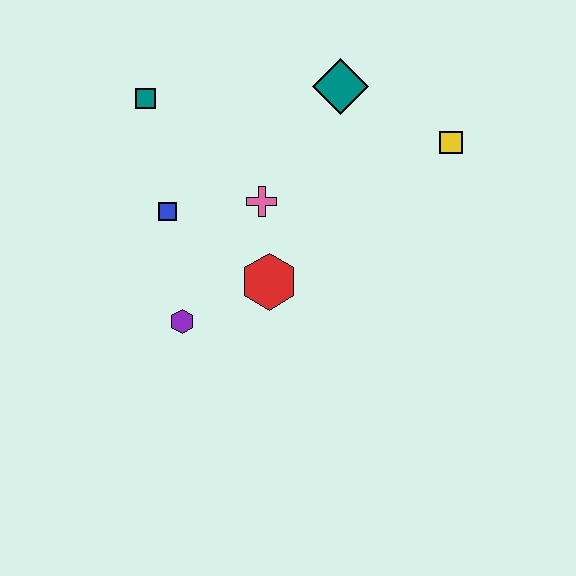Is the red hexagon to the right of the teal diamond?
No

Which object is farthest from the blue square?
The yellow square is farthest from the blue square.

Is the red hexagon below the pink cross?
Yes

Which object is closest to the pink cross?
The red hexagon is closest to the pink cross.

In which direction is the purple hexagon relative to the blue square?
The purple hexagon is below the blue square.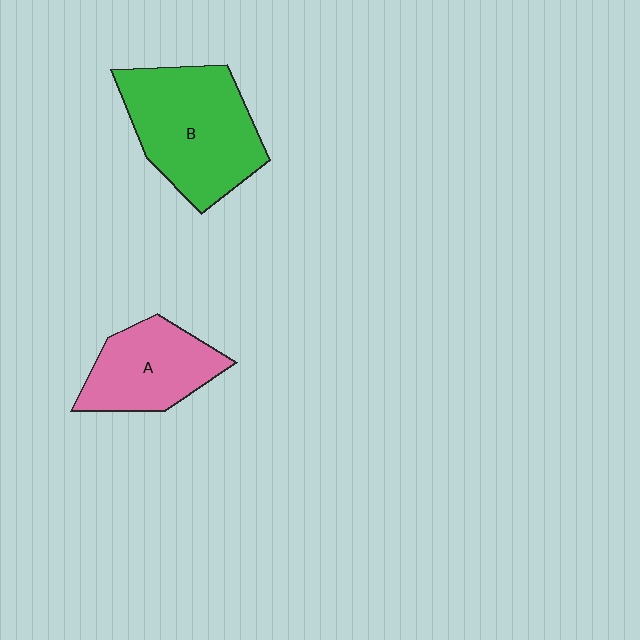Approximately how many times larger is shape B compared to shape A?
Approximately 1.5 times.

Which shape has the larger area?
Shape B (green).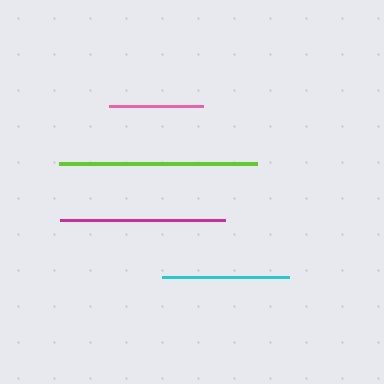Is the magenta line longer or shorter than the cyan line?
The magenta line is longer than the cyan line.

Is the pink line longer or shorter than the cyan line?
The cyan line is longer than the pink line.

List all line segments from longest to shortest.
From longest to shortest: lime, magenta, cyan, pink.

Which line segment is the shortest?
The pink line is the shortest at approximately 94 pixels.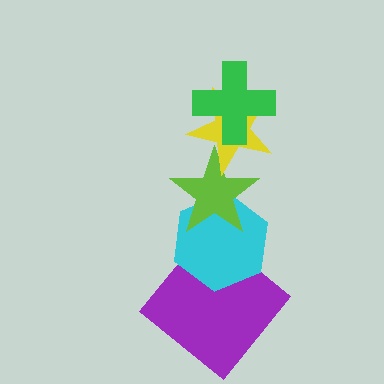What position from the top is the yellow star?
The yellow star is 2nd from the top.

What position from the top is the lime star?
The lime star is 3rd from the top.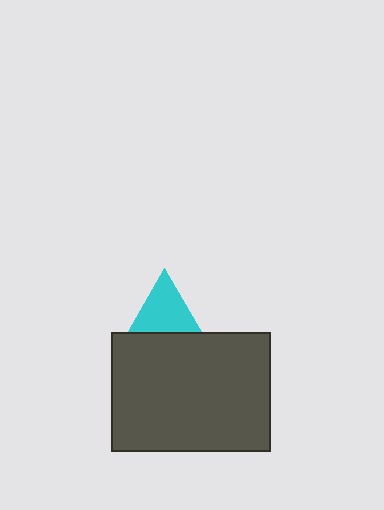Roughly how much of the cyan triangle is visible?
About half of it is visible (roughly 55%).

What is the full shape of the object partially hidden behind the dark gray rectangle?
The partially hidden object is a cyan triangle.